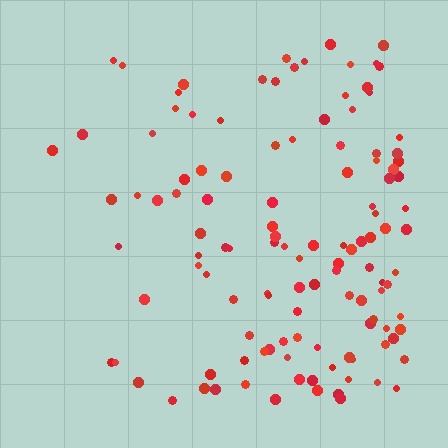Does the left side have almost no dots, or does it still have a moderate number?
Still a moderate number, just noticeably fewer than the right.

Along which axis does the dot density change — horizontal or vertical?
Horizontal.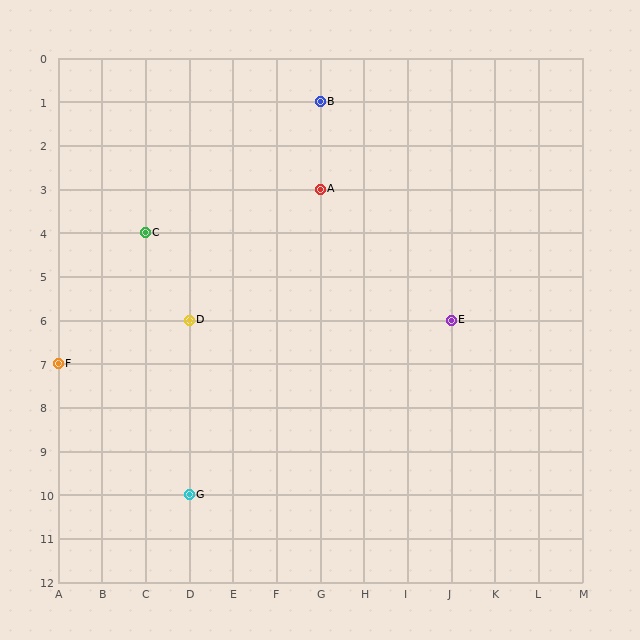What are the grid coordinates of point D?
Point D is at grid coordinates (D, 6).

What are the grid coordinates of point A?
Point A is at grid coordinates (G, 3).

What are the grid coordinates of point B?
Point B is at grid coordinates (G, 1).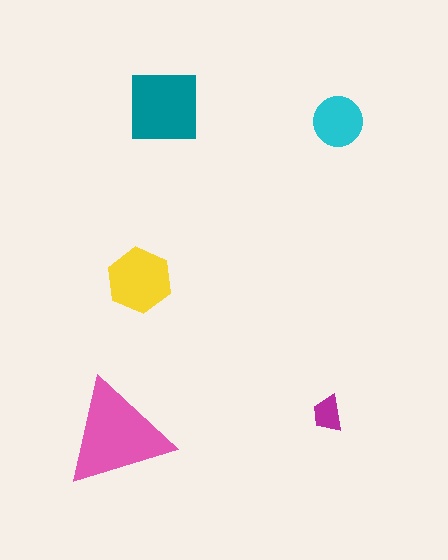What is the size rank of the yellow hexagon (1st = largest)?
3rd.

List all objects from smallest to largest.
The magenta trapezoid, the cyan circle, the yellow hexagon, the teal square, the pink triangle.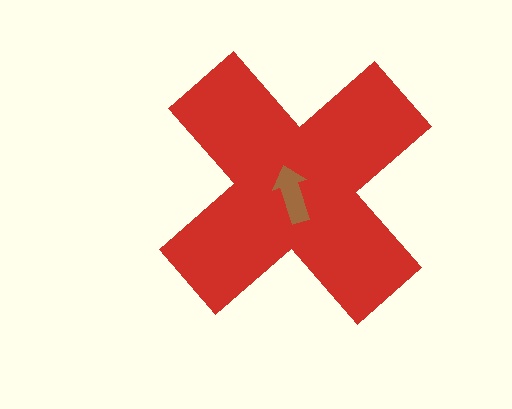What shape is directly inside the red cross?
The brown arrow.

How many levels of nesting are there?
2.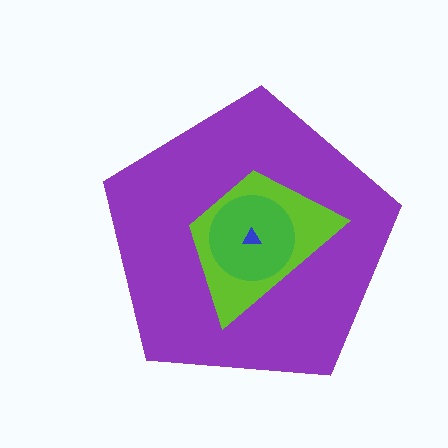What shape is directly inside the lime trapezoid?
The green circle.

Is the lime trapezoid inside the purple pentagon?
Yes.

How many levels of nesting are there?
4.